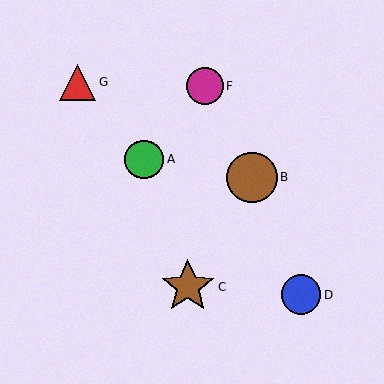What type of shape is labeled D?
Shape D is a blue circle.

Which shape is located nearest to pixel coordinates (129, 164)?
The green circle (labeled A) at (144, 159) is nearest to that location.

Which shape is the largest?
The brown star (labeled C) is the largest.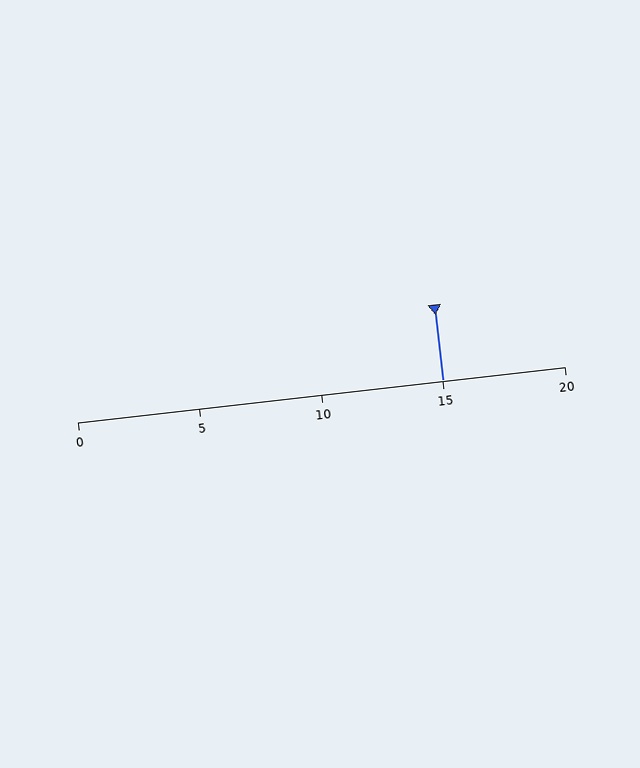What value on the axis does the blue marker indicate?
The marker indicates approximately 15.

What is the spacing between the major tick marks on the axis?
The major ticks are spaced 5 apart.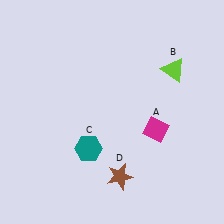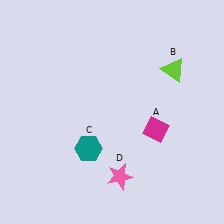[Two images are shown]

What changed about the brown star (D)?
In Image 1, D is brown. In Image 2, it changed to pink.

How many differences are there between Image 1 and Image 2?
There is 1 difference between the two images.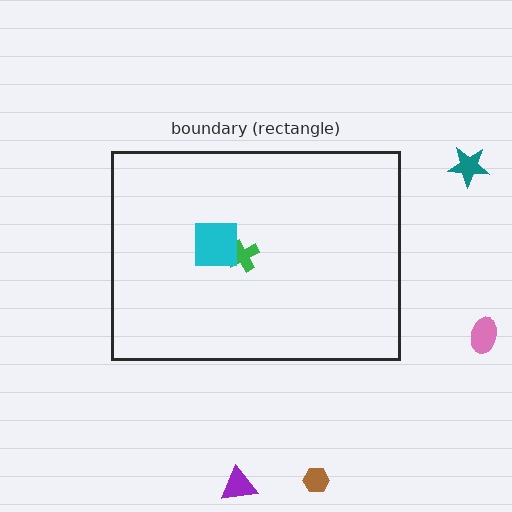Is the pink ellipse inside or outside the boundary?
Outside.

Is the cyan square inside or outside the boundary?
Inside.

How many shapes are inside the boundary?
2 inside, 4 outside.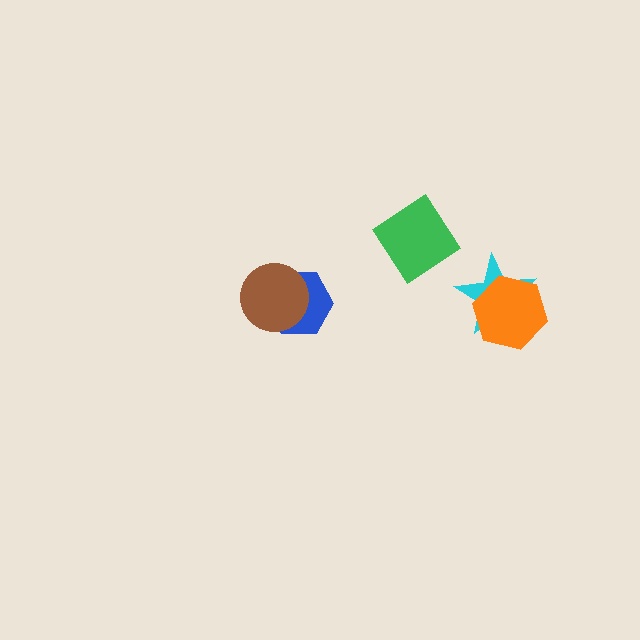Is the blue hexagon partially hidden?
Yes, it is partially covered by another shape.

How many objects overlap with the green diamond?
0 objects overlap with the green diamond.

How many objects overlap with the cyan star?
1 object overlaps with the cyan star.